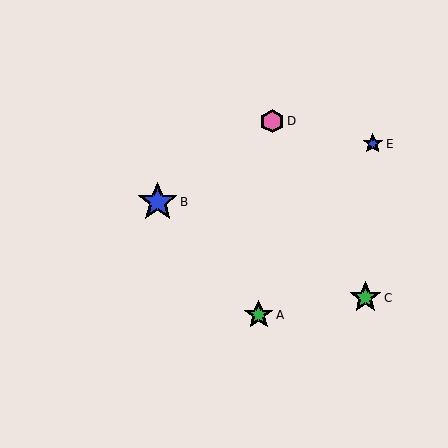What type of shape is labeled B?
Shape B is a blue star.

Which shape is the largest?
The blue star (labeled B) is the largest.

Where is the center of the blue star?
The center of the blue star is at (158, 202).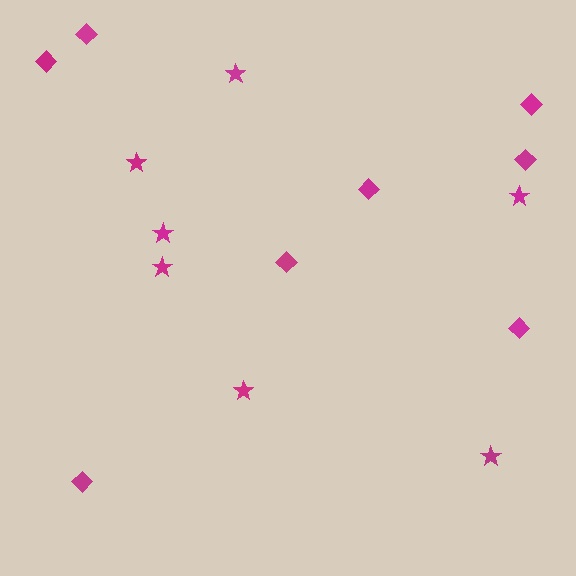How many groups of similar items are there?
There are 2 groups: one group of stars (7) and one group of diamonds (8).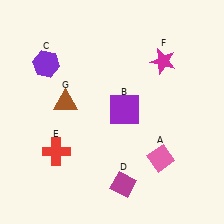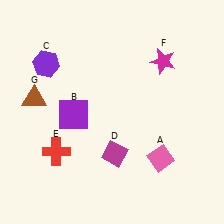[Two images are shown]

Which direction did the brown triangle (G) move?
The brown triangle (G) moved left.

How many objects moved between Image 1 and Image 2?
3 objects moved between the two images.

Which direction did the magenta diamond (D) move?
The magenta diamond (D) moved up.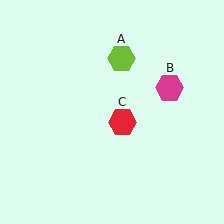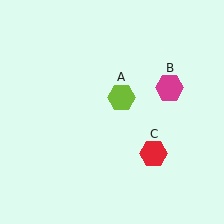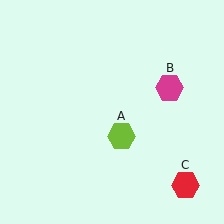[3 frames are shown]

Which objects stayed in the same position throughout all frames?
Magenta hexagon (object B) remained stationary.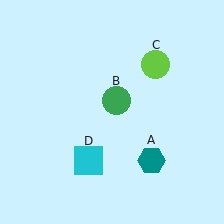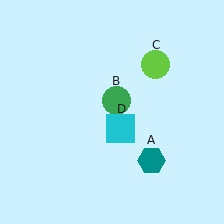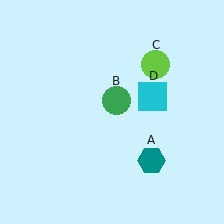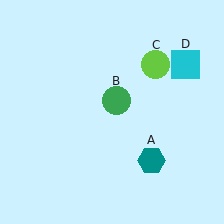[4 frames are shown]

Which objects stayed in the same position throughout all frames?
Teal hexagon (object A) and green circle (object B) and lime circle (object C) remained stationary.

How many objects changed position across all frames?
1 object changed position: cyan square (object D).